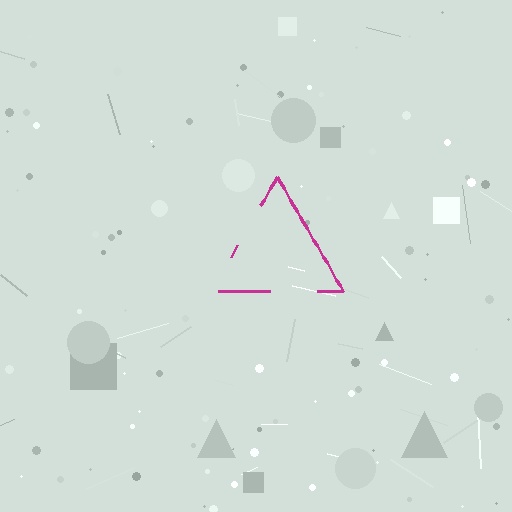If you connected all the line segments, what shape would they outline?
They would outline a triangle.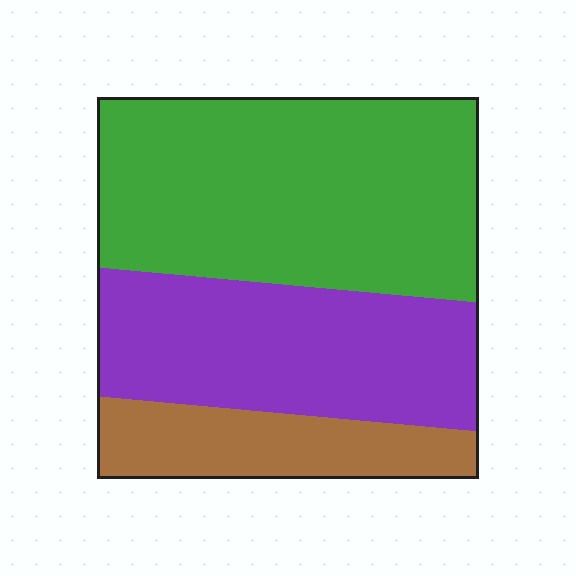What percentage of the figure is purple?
Purple covers around 35% of the figure.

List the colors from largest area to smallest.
From largest to smallest: green, purple, brown.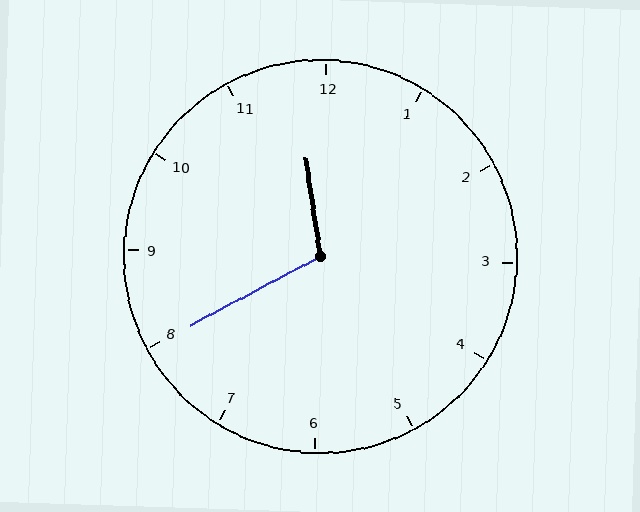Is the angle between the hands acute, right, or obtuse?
It is obtuse.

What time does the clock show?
11:40.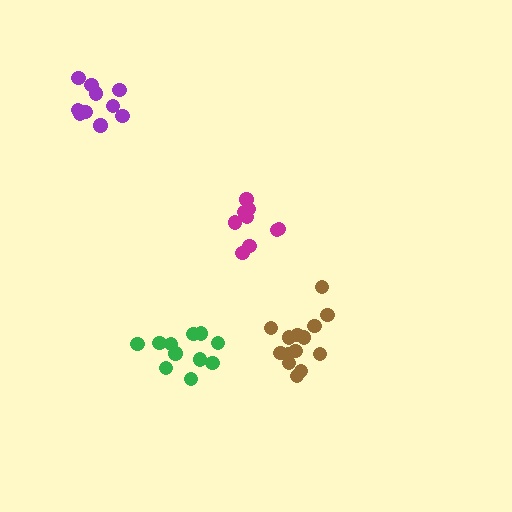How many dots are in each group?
Group 1: 14 dots, Group 2: 10 dots, Group 3: 11 dots, Group 4: 9 dots (44 total).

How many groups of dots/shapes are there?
There are 4 groups.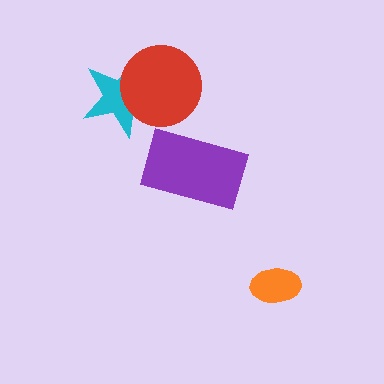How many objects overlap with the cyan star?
1 object overlaps with the cyan star.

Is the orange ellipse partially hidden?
No, no other shape covers it.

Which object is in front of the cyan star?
The red circle is in front of the cyan star.